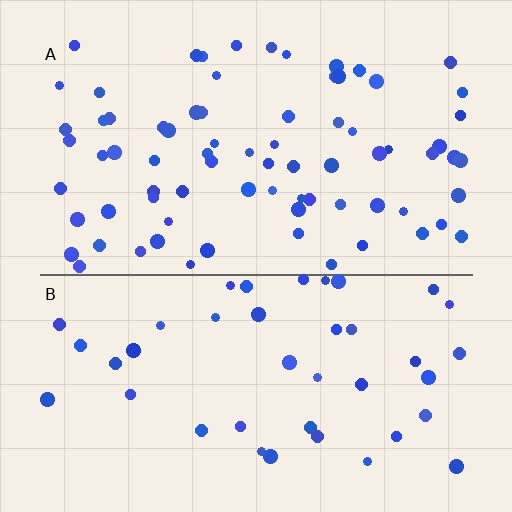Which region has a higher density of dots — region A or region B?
A (the top).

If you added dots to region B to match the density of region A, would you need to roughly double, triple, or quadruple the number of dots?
Approximately double.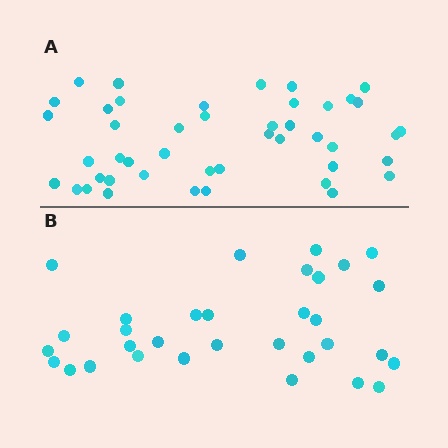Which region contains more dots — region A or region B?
Region A (the top region) has more dots.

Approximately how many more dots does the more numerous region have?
Region A has approximately 15 more dots than region B.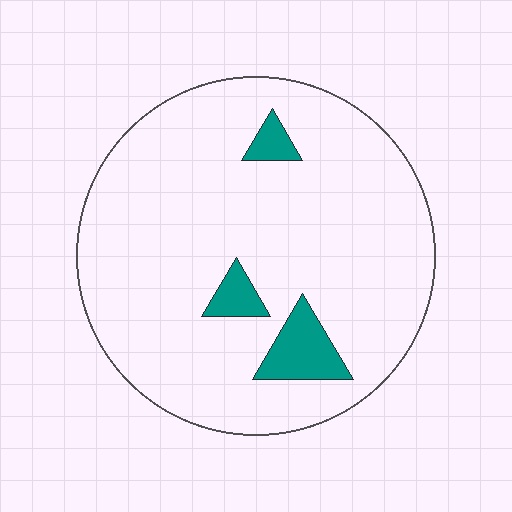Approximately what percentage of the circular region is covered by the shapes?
Approximately 10%.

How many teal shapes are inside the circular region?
3.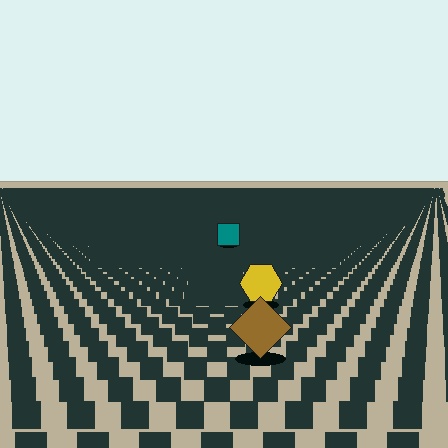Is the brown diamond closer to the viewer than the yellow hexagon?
Yes. The brown diamond is closer — you can tell from the texture gradient: the ground texture is coarser near it.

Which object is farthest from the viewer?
The teal square is farthest from the viewer. It appears smaller and the ground texture around it is denser.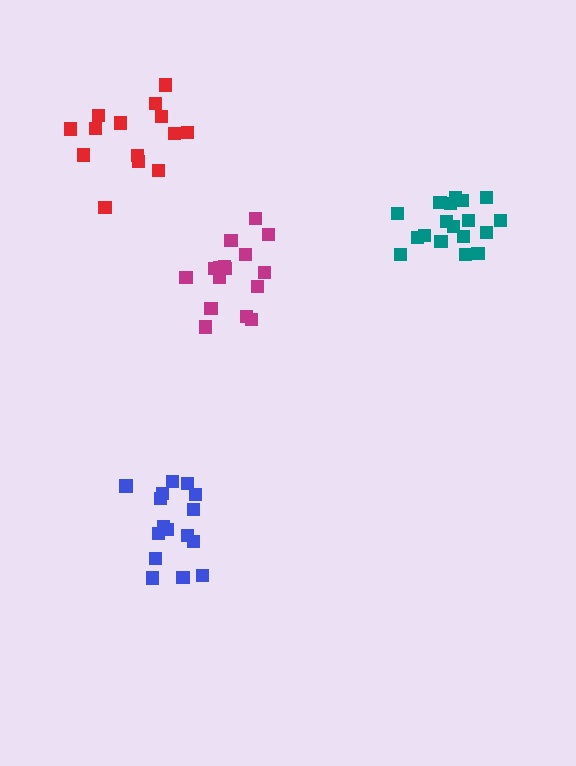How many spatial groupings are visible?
There are 4 spatial groupings.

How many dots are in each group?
Group 1: 16 dots, Group 2: 16 dots, Group 3: 18 dots, Group 4: 14 dots (64 total).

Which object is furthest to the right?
The teal cluster is rightmost.